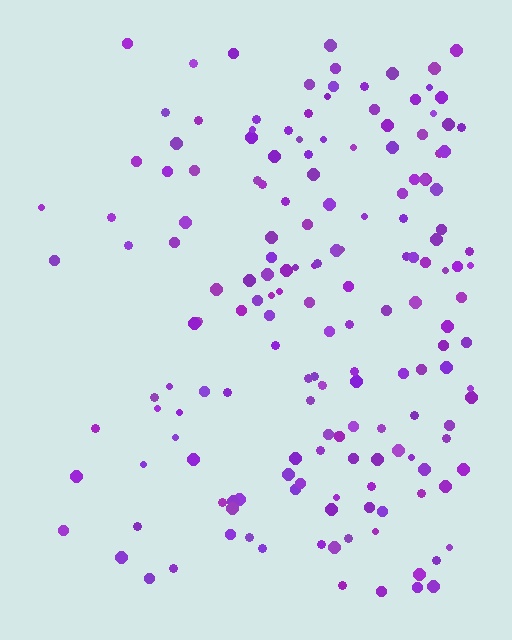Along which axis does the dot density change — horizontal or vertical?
Horizontal.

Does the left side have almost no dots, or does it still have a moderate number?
Still a moderate number, just noticeably fewer than the right.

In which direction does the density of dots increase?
From left to right, with the right side densest.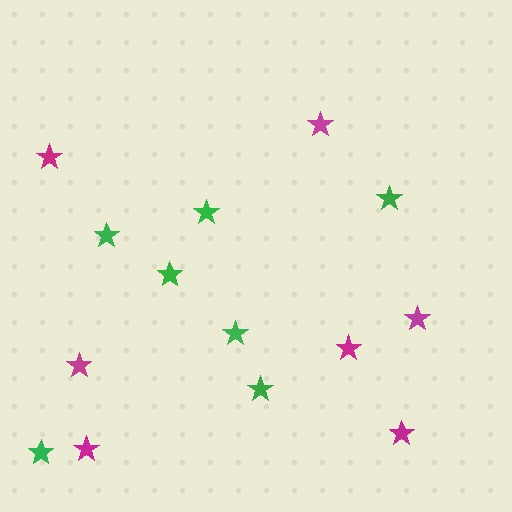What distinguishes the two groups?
There are 2 groups: one group of green stars (7) and one group of magenta stars (7).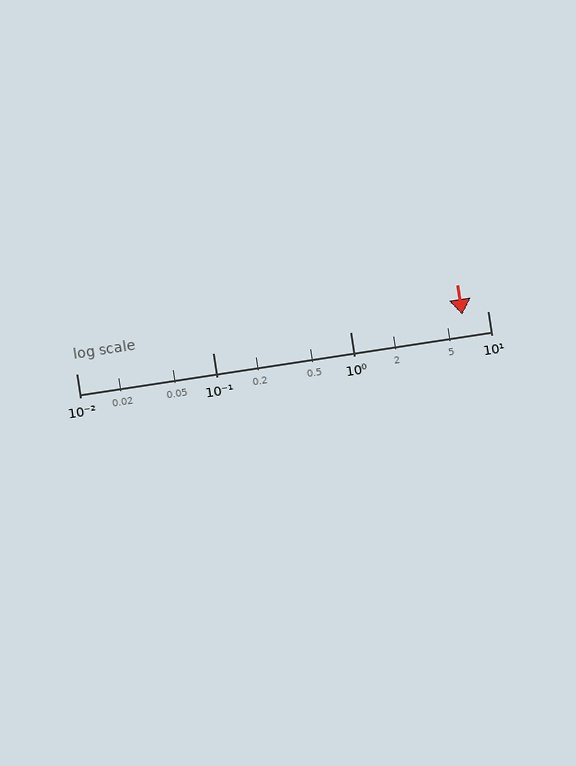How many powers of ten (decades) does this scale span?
The scale spans 3 decades, from 0.01 to 10.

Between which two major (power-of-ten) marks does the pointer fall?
The pointer is between 1 and 10.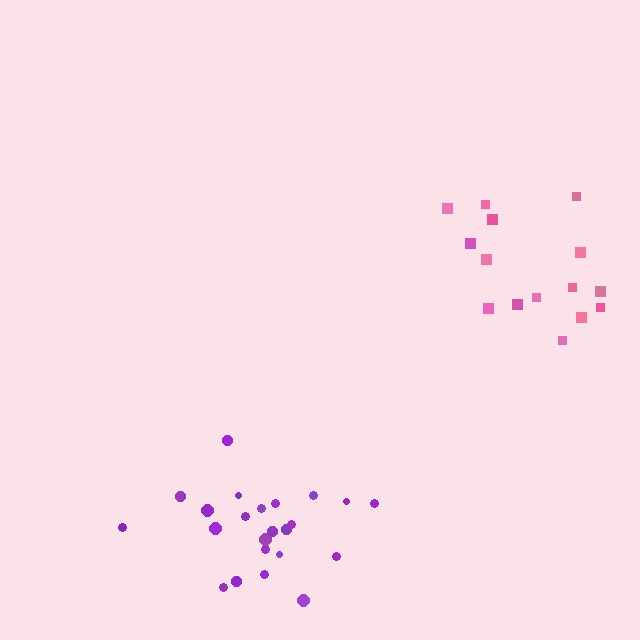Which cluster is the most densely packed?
Purple.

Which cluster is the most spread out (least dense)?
Pink.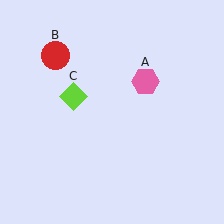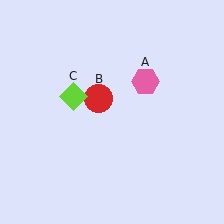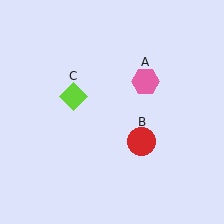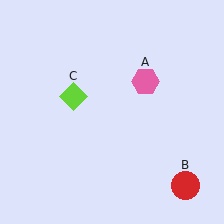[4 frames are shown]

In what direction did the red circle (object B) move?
The red circle (object B) moved down and to the right.